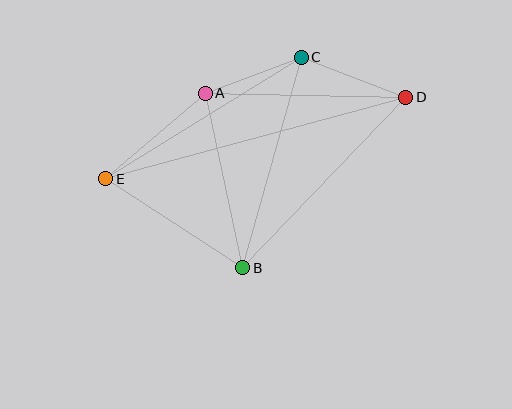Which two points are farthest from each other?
Points D and E are farthest from each other.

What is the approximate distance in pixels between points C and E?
The distance between C and E is approximately 230 pixels.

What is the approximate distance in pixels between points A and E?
The distance between A and E is approximately 131 pixels.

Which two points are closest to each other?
Points A and C are closest to each other.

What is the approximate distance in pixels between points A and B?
The distance between A and B is approximately 178 pixels.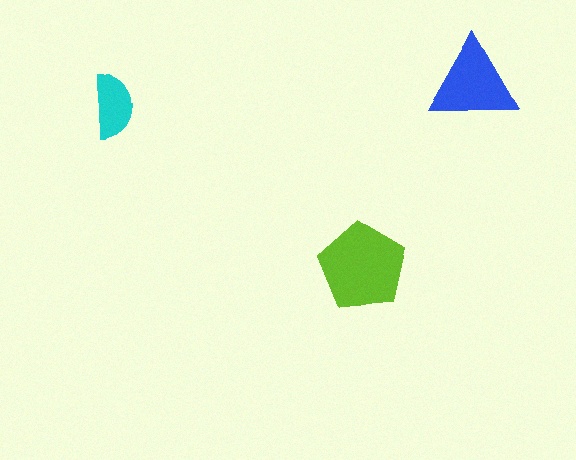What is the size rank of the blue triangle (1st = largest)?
2nd.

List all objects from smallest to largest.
The cyan semicircle, the blue triangle, the lime pentagon.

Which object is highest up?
The blue triangle is topmost.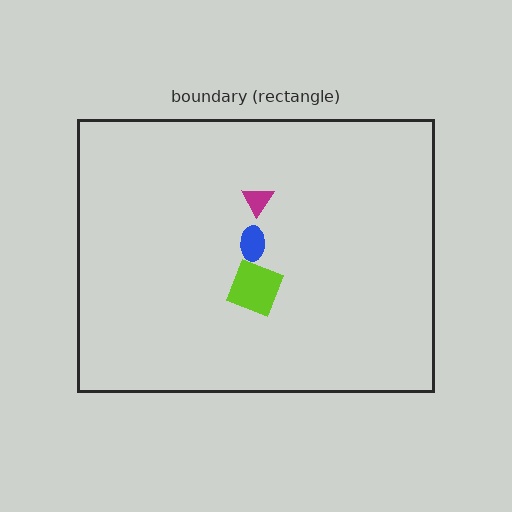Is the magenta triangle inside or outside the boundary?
Inside.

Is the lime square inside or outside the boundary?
Inside.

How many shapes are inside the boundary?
3 inside, 0 outside.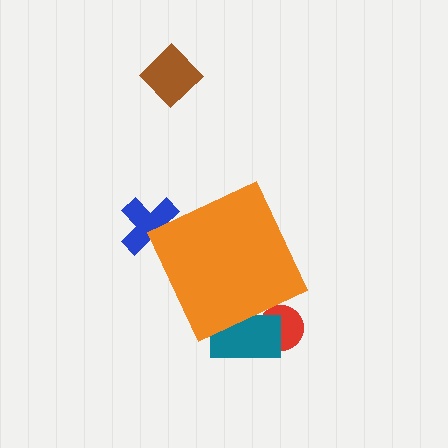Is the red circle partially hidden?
Yes, the red circle is partially hidden behind the orange diamond.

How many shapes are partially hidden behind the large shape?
3 shapes are partially hidden.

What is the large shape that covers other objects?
An orange diamond.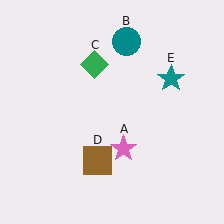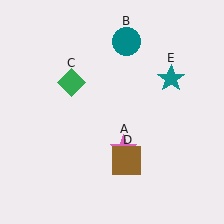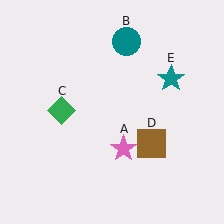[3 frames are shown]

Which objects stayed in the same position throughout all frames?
Pink star (object A) and teal circle (object B) and teal star (object E) remained stationary.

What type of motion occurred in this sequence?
The green diamond (object C), brown square (object D) rotated counterclockwise around the center of the scene.